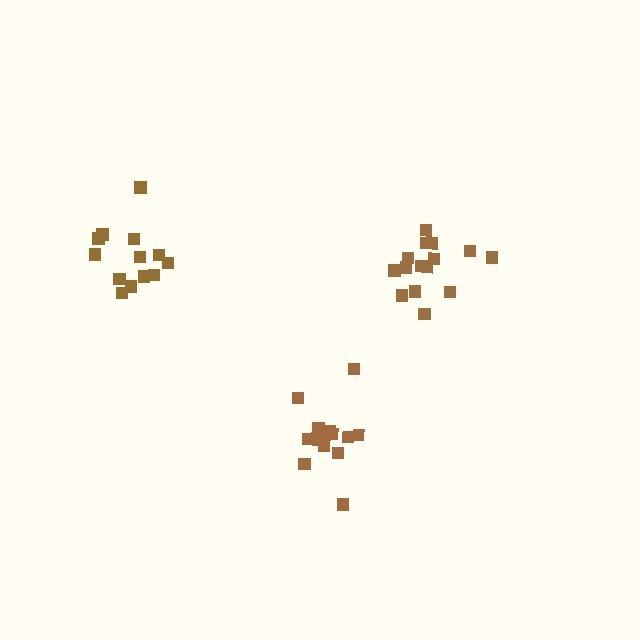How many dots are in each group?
Group 1: 14 dots, Group 2: 15 dots, Group 3: 13 dots (42 total).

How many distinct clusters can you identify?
There are 3 distinct clusters.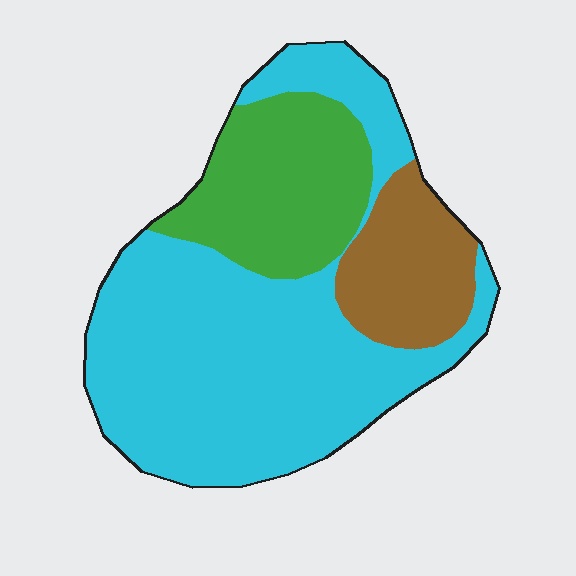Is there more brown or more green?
Green.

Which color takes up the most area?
Cyan, at roughly 60%.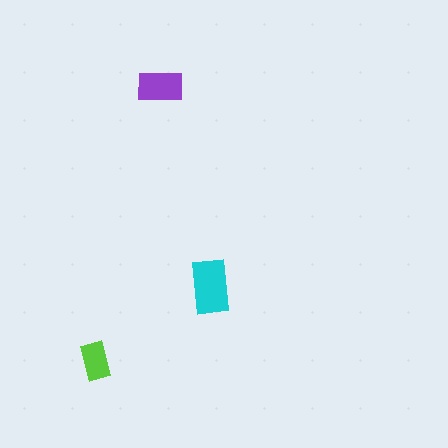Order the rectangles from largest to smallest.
the cyan one, the purple one, the lime one.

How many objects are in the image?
There are 3 objects in the image.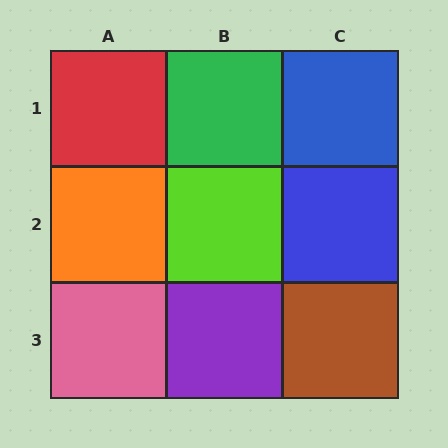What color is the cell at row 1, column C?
Blue.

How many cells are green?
1 cell is green.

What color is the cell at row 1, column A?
Red.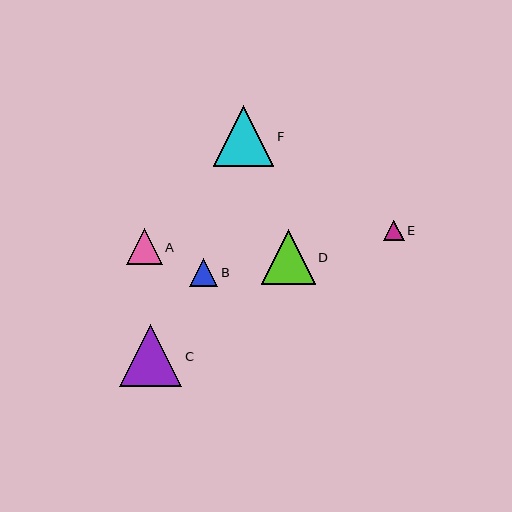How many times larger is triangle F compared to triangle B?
Triangle F is approximately 2.1 times the size of triangle B.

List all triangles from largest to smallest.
From largest to smallest: C, F, D, A, B, E.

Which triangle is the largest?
Triangle C is the largest with a size of approximately 62 pixels.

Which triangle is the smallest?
Triangle E is the smallest with a size of approximately 20 pixels.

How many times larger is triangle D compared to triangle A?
Triangle D is approximately 1.5 times the size of triangle A.